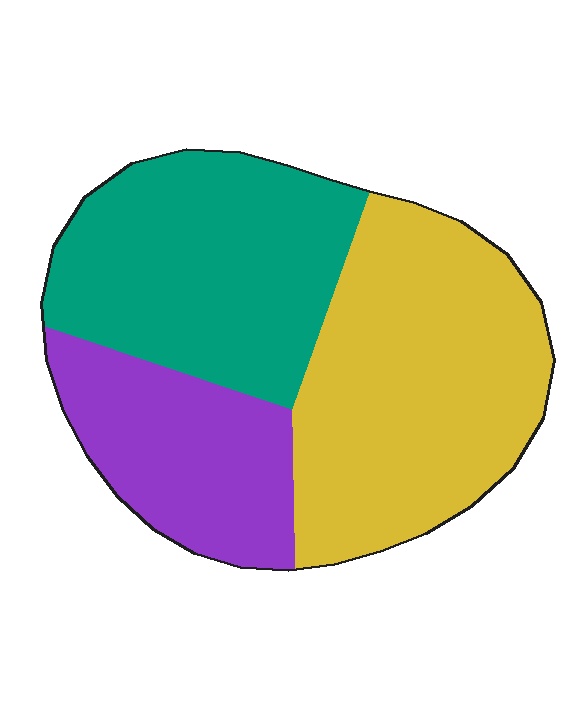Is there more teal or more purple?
Teal.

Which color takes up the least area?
Purple, at roughly 25%.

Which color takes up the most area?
Yellow, at roughly 40%.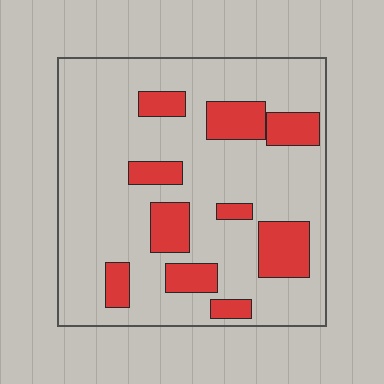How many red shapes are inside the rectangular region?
10.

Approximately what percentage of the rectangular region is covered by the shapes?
Approximately 20%.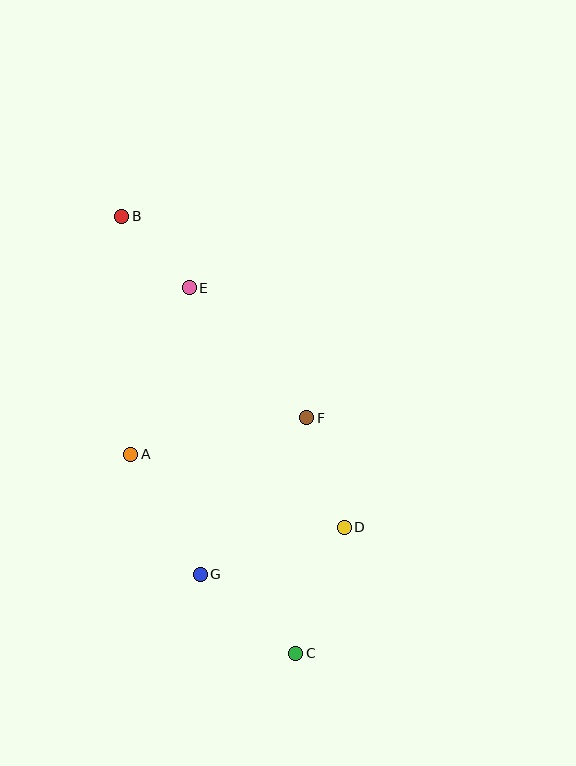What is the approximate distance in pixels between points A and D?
The distance between A and D is approximately 226 pixels.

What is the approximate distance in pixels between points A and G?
The distance between A and G is approximately 139 pixels.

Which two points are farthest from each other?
Points B and C are farthest from each other.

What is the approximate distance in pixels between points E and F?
The distance between E and F is approximately 175 pixels.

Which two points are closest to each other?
Points B and E are closest to each other.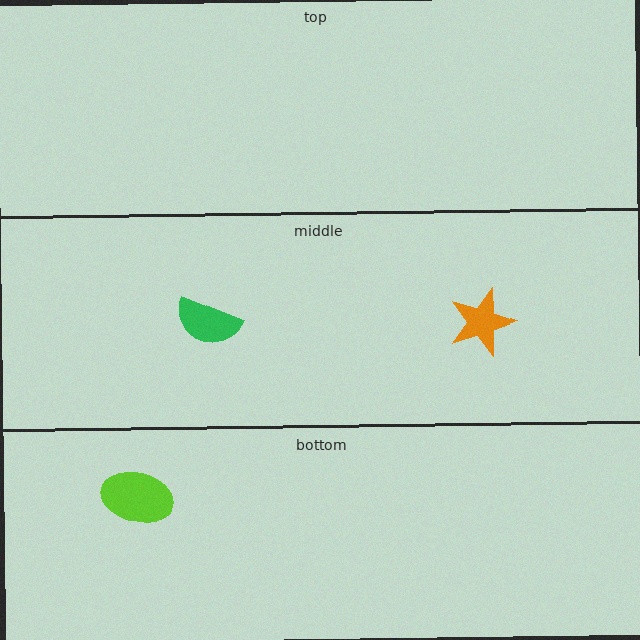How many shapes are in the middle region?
2.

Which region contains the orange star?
The middle region.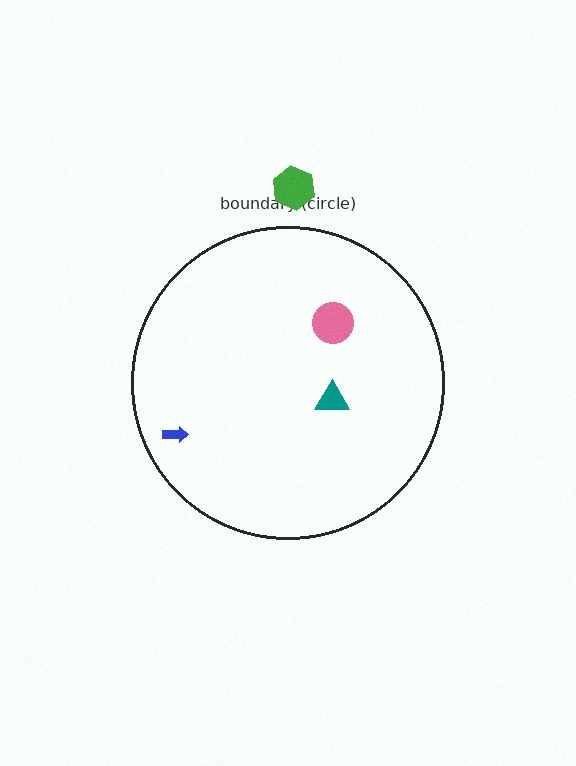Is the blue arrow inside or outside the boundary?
Inside.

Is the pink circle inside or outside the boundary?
Inside.